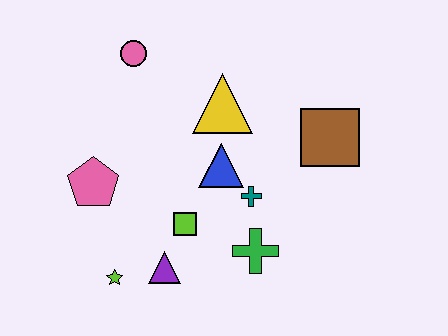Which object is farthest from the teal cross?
The pink circle is farthest from the teal cross.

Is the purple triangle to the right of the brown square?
No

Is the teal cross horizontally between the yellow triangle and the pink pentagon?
No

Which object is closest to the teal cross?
The blue triangle is closest to the teal cross.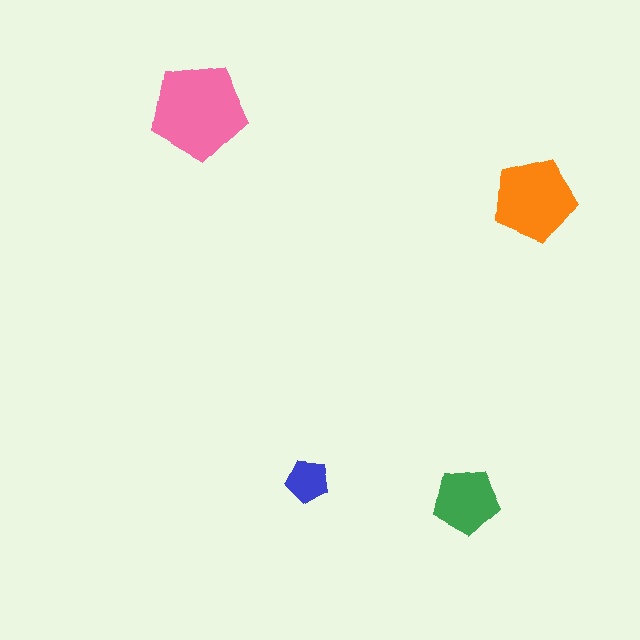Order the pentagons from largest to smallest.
the pink one, the orange one, the green one, the blue one.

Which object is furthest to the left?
The pink pentagon is leftmost.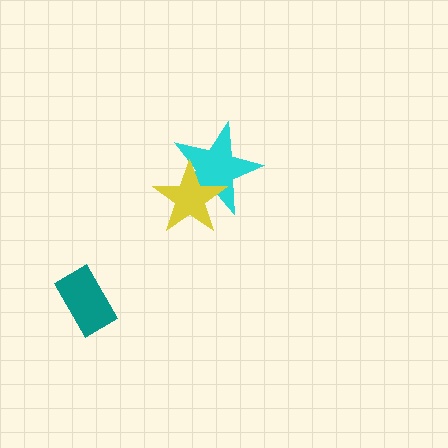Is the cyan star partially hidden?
Yes, it is partially covered by another shape.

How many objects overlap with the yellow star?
1 object overlaps with the yellow star.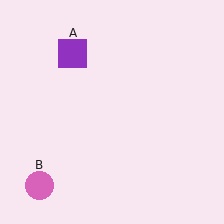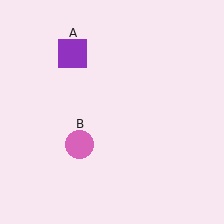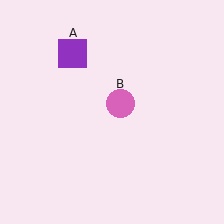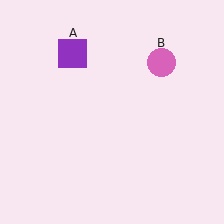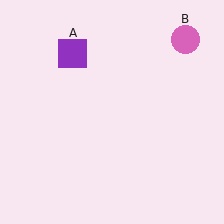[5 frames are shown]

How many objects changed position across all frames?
1 object changed position: pink circle (object B).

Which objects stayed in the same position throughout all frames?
Purple square (object A) remained stationary.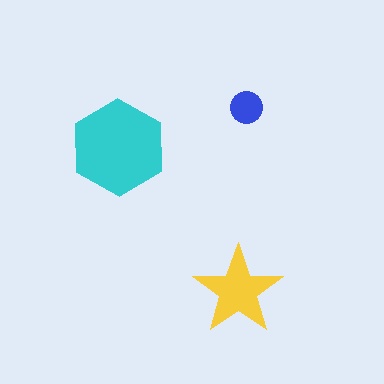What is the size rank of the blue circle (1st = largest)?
3rd.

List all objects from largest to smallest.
The cyan hexagon, the yellow star, the blue circle.